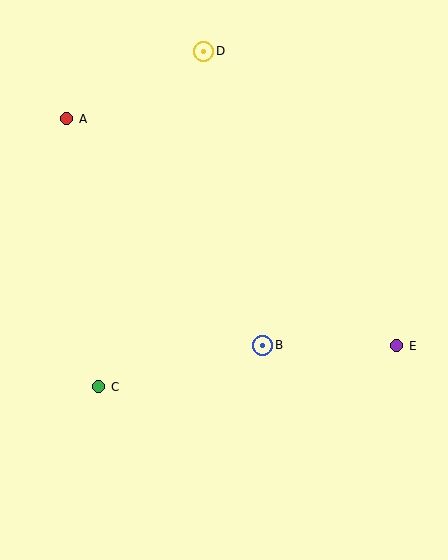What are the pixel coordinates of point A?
Point A is at (67, 119).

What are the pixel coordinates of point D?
Point D is at (204, 51).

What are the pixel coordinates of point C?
Point C is at (99, 387).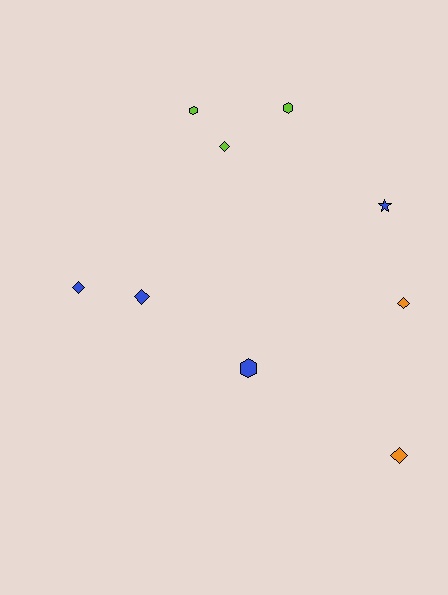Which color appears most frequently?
Blue, with 4 objects.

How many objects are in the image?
There are 9 objects.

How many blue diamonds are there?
There are 2 blue diamonds.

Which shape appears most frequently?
Diamond, with 5 objects.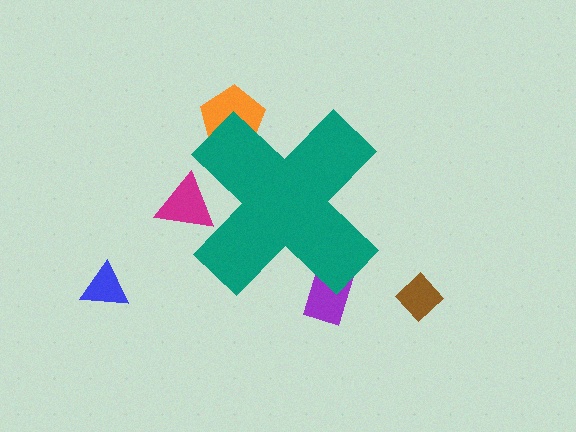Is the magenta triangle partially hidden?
Yes, the magenta triangle is partially hidden behind the teal cross.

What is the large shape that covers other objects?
A teal cross.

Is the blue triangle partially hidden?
No, the blue triangle is fully visible.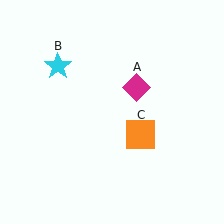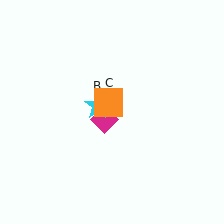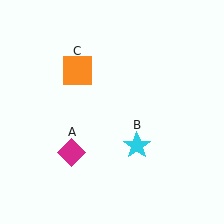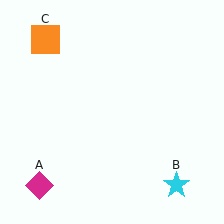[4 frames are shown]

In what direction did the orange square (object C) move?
The orange square (object C) moved up and to the left.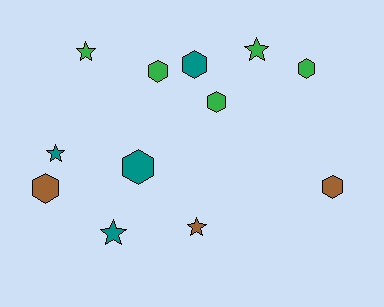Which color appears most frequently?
Green, with 5 objects.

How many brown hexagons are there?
There are 2 brown hexagons.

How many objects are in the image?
There are 12 objects.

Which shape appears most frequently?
Hexagon, with 7 objects.